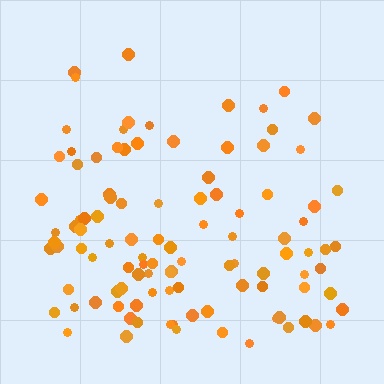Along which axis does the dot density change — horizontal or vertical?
Vertical.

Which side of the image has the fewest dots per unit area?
The top.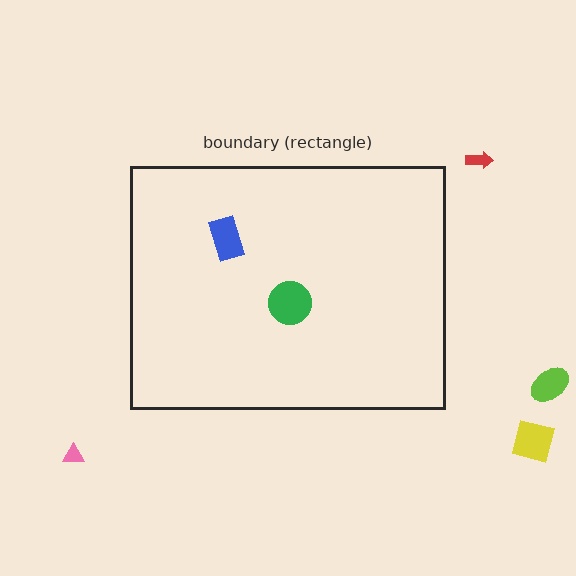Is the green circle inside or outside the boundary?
Inside.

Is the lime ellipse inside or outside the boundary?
Outside.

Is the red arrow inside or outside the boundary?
Outside.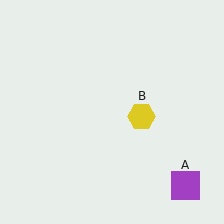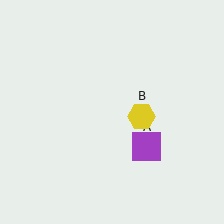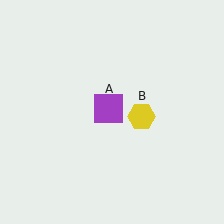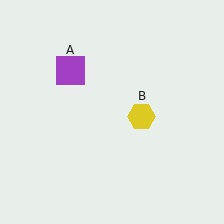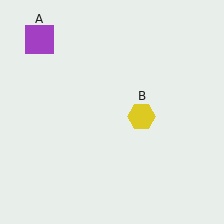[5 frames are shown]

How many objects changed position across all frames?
1 object changed position: purple square (object A).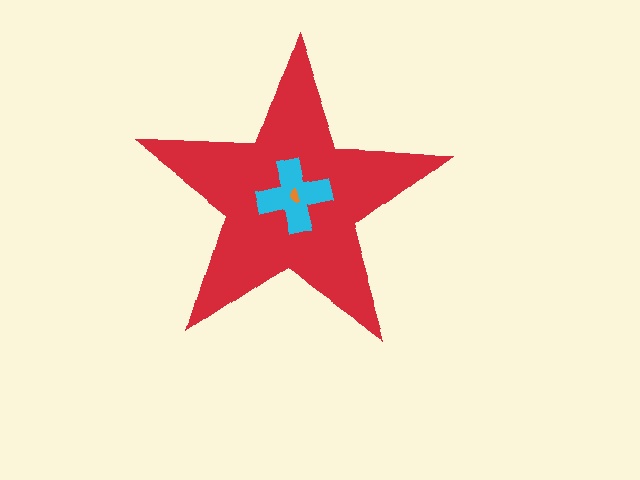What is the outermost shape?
The red star.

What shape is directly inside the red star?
The cyan cross.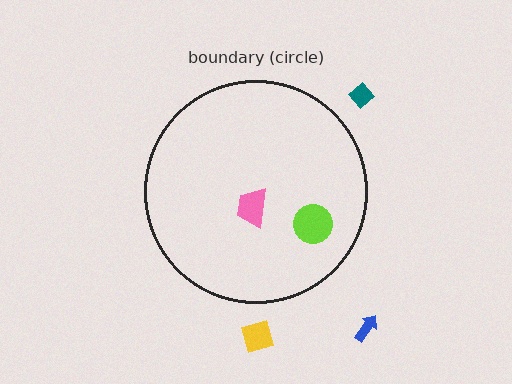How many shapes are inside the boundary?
2 inside, 3 outside.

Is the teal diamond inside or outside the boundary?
Outside.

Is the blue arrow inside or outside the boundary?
Outside.